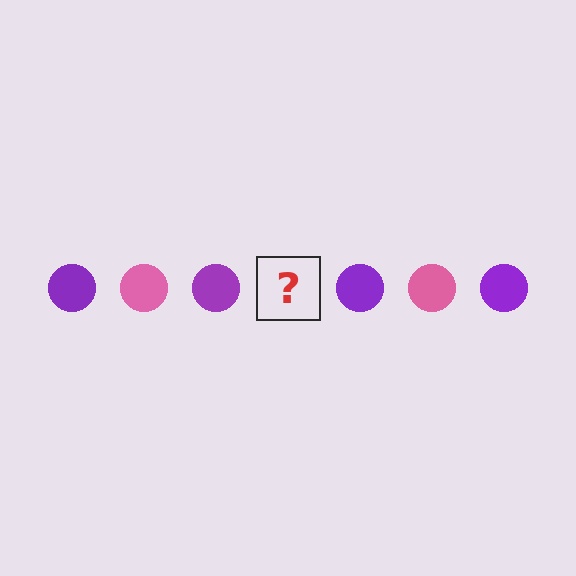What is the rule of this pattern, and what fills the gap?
The rule is that the pattern cycles through purple, pink circles. The gap should be filled with a pink circle.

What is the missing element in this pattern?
The missing element is a pink circle.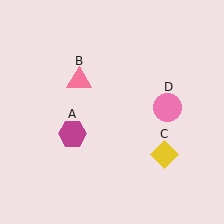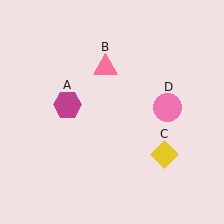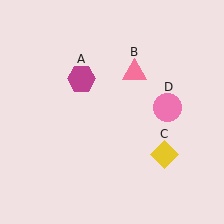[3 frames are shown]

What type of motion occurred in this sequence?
The magenta hexagon (object A), pink triangle (object B) rotated clockwise around the center of the scene.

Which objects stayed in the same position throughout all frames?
Yellow diamond (object C) and pink circle (object D) remained stationary.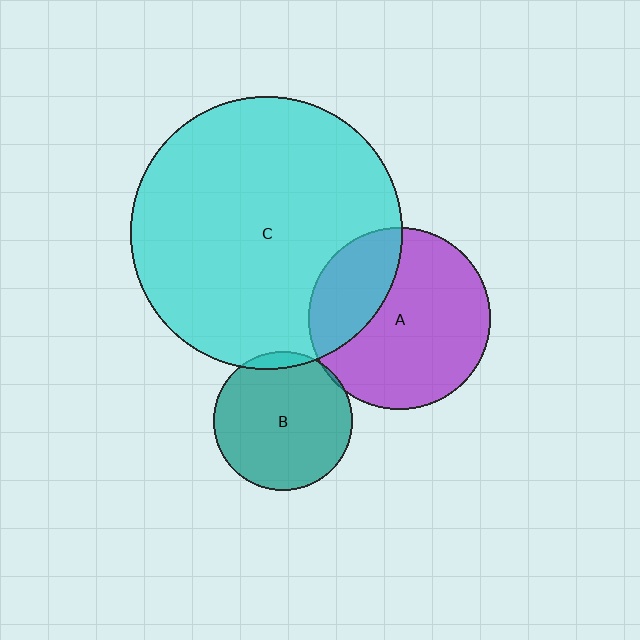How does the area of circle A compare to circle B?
Approximately 1.7 times.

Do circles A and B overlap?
Yes.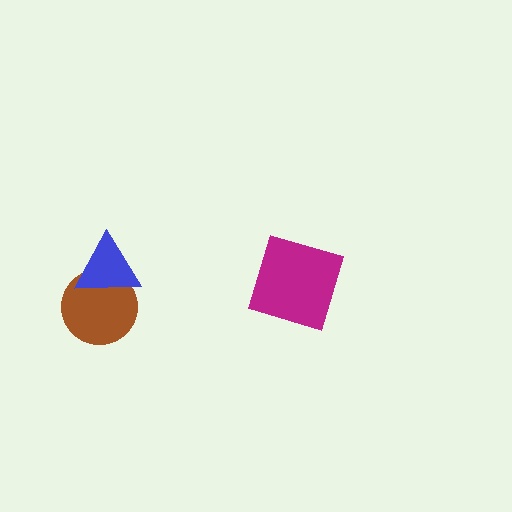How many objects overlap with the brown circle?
1 object overlaps with the brown circle.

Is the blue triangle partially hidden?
No, no other shape covers it.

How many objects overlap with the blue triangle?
1 object overlaps with the blue triangle.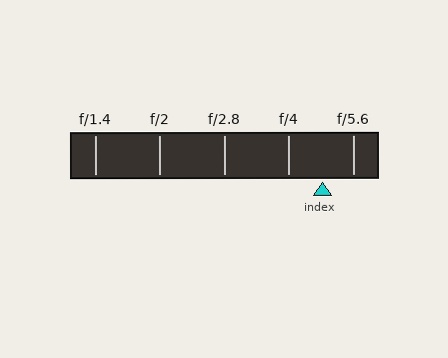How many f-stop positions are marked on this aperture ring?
There are 5 f-stop positions marked.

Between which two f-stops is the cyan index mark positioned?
The index mark is between f/4 and f/5.6.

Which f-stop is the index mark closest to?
The index mark is closest to f/5.6.